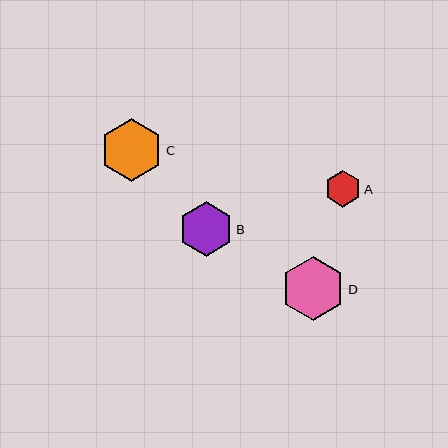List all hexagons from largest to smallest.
From largest to smallest: D, C, B, A.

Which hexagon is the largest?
Hexagon D is the largest with a size of approximately 63 pixels.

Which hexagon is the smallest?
Hexagon A is the smallest with a size of approximately 37 pixels.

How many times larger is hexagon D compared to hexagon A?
Hexagon D is approximately 1.7 times the size of hexagon A.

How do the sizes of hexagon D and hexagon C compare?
Hexagon D and hexagon C are approximately the same size.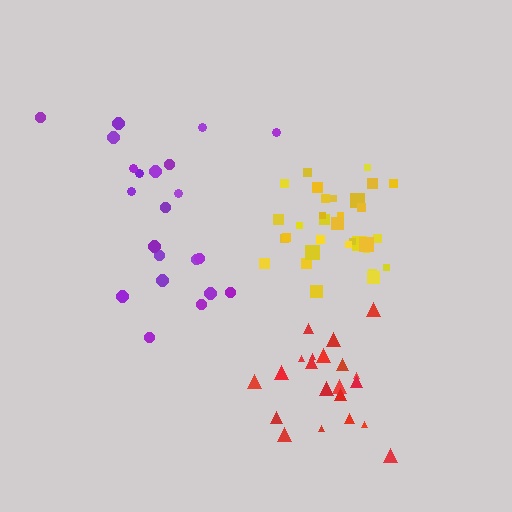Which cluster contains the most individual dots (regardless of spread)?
Yellow (32).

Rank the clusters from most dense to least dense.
yellow, red, purple.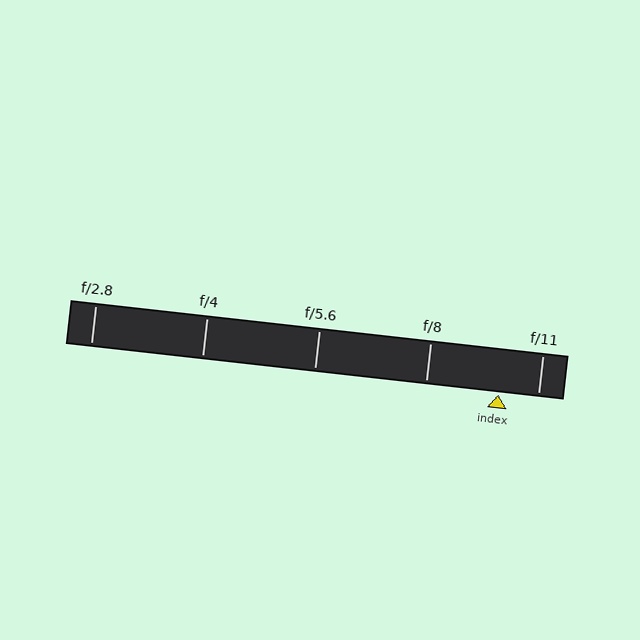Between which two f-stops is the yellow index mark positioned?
The index mark is between f/8 and f/11.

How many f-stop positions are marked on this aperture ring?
There are 5 f-stop positions marked.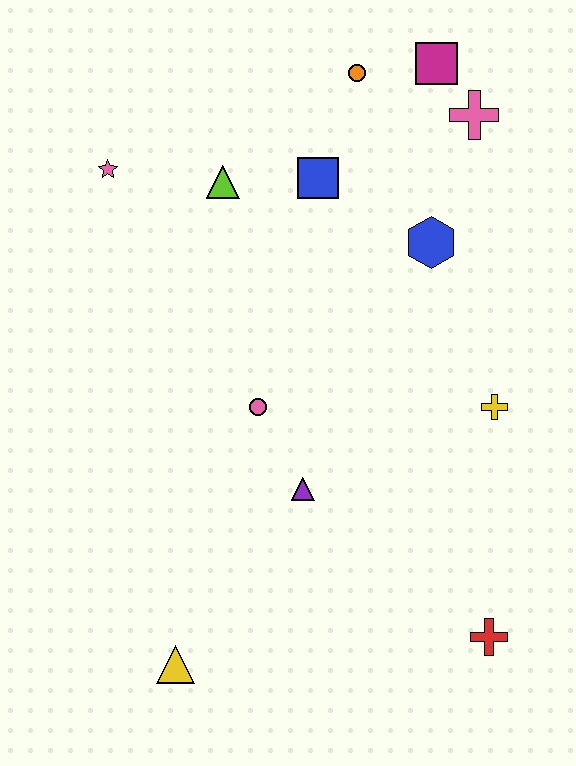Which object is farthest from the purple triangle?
The magenta square is farthest from the purple triangle.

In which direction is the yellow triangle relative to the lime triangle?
The yellow triangle is below the lime triangle.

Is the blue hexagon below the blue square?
Yes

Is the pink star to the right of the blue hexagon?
No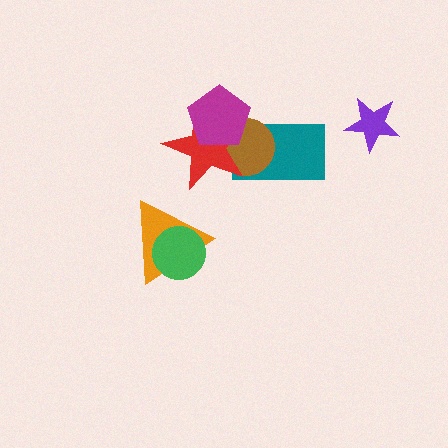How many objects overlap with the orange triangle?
1 object overlaps with the orange triangle.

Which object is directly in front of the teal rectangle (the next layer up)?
The brown circle is directly in front of the teal rectangle.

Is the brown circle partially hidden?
Yes, it is partially covered by another shape.